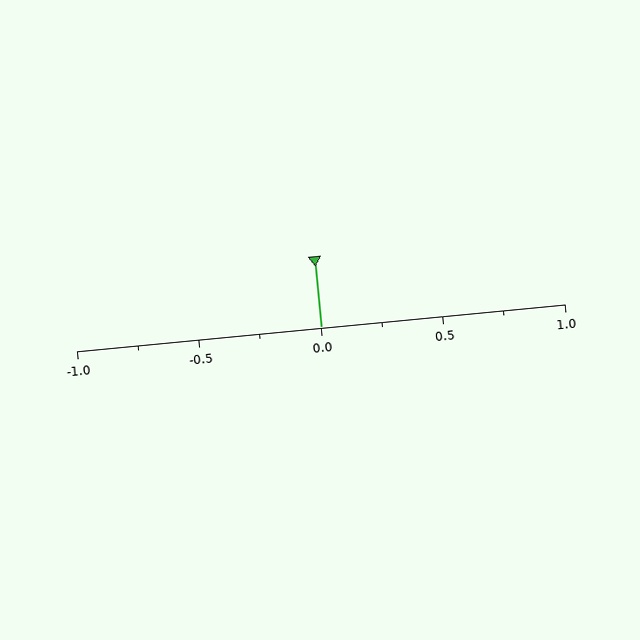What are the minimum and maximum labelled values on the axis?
The axis runs from -1.0 to 1.0.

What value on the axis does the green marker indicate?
The marker indicates approximately 0.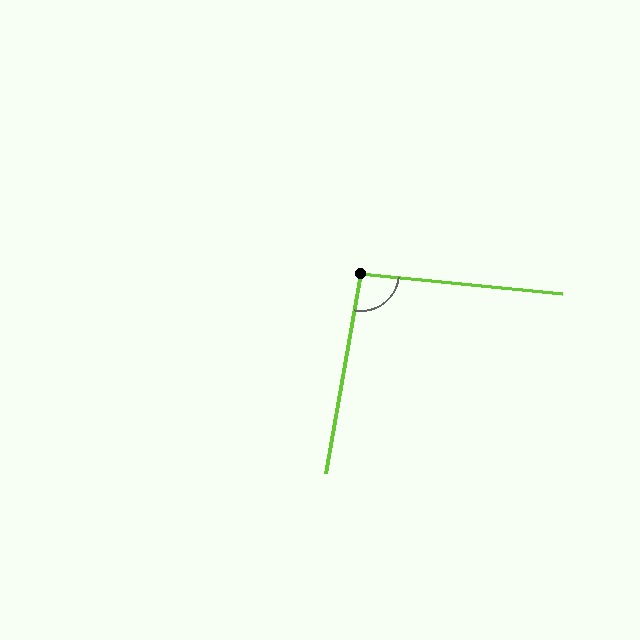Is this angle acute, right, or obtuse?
It is approximately a right angle.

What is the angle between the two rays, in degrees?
Approximately 94 degrees.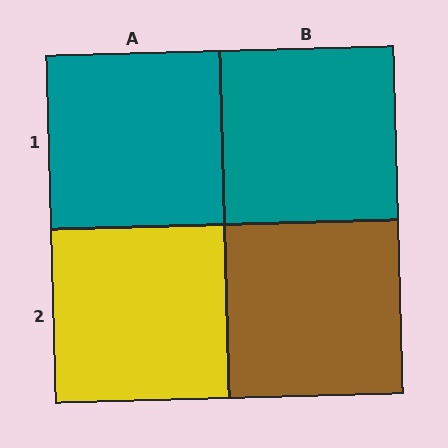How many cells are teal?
2 cells are teal.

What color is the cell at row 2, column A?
Yellow.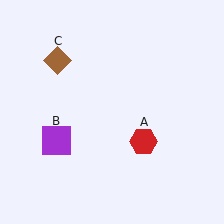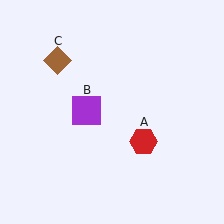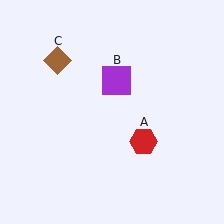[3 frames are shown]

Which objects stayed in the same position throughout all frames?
Red hexagon (object A) and brown diamond (object C) remained stationary.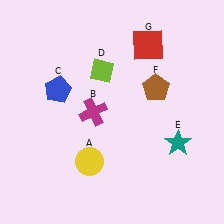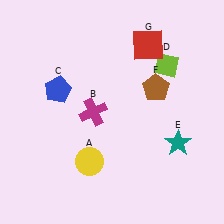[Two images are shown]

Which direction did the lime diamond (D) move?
The lime diamond (D) moved right.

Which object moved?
The lime diamond (D) moved right.